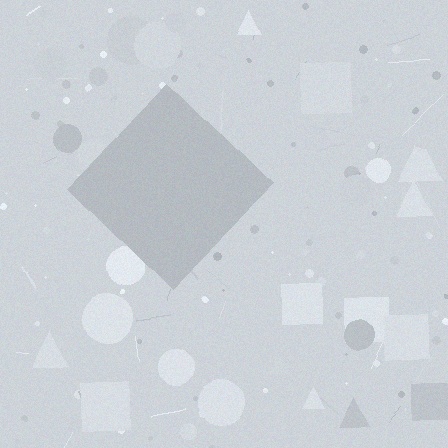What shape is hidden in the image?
A diamond is hidden in the image.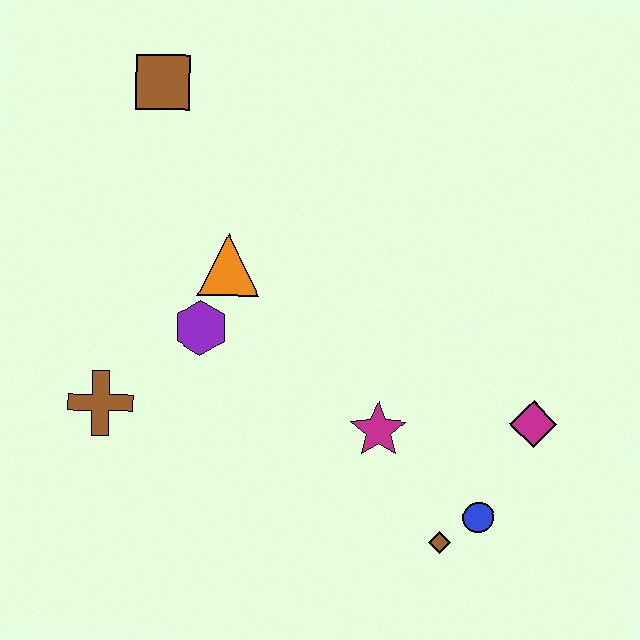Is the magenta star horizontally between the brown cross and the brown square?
No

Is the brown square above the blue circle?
Yes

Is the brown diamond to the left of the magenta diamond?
Yes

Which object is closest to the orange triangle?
The purple hexagon is closest to the orange triangle.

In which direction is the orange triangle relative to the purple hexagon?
The orange triangle is above the purple hexagon.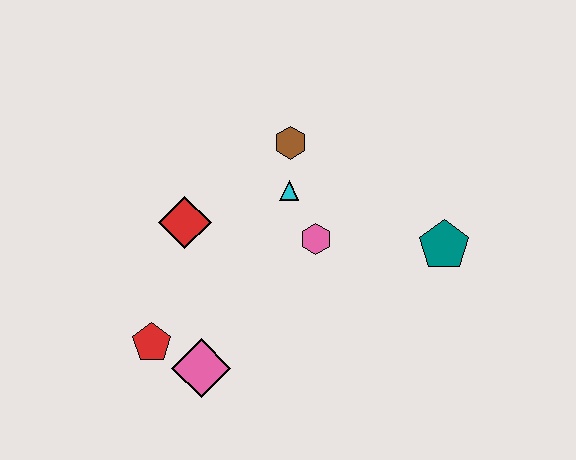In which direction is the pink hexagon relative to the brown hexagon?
The pink hexagon is below the brown hexagon.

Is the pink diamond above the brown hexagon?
No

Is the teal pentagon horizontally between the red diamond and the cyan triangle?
No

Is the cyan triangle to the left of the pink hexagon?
Yes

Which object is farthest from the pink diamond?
The teal pentagon is farthest from the pink diamond.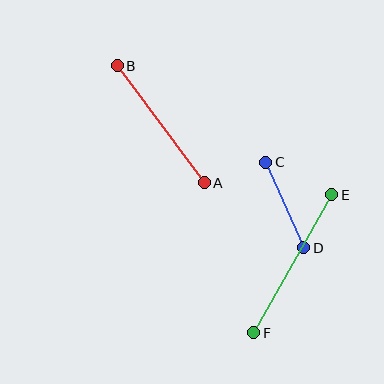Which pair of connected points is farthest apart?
Points E and F are farthest apart.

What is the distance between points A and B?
The distance is approximately 146 pixels.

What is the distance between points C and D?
The distance is approximately 94 pixels.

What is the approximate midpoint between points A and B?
The midpoint is at approximately (161, 124) pixels.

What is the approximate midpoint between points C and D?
The midpoint is at approximately (285, 205) pixels.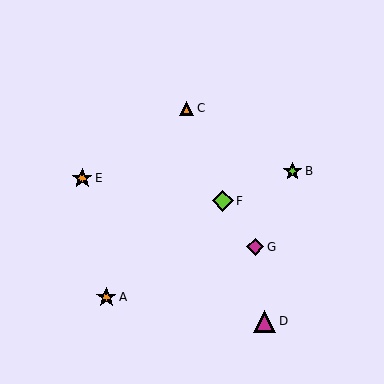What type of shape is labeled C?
Shape C is an orange triangle.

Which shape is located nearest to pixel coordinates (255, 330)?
The magenta triangle (labeled D) at (264, 321) is nearest to that location.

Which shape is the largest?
The magenta triangle (labeled D) is the largest.